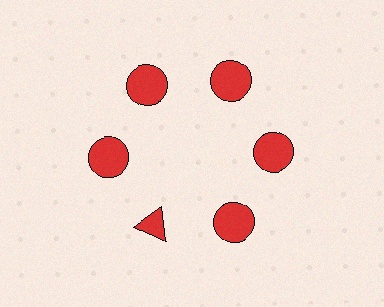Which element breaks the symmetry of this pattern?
The red triangle at roughly the 7 o'clock position breaks the symmetry. All other shapes are red circles.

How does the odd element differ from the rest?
It has a different shape: triangle instead of circle.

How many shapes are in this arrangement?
There are 6 shapes arranged in a ring pattern.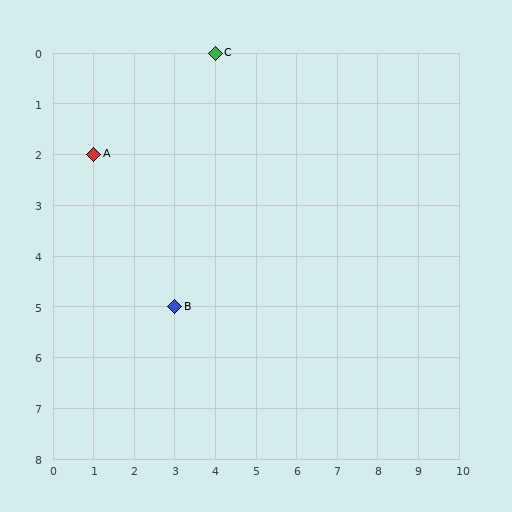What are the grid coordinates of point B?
Point B is at grid coordinates (3, 5).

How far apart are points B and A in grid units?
Points B and A are 2 columns and 3 rows apart (about 3.6 grid units diagonally).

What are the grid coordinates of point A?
Point A is at grid coordinates (1, 2).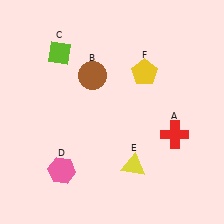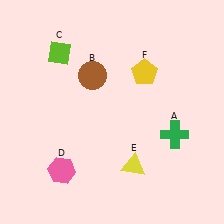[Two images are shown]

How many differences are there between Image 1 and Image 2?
There is 1 difference between the two images.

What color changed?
The cross (A) changed from red in Image 1 to green in Image 2.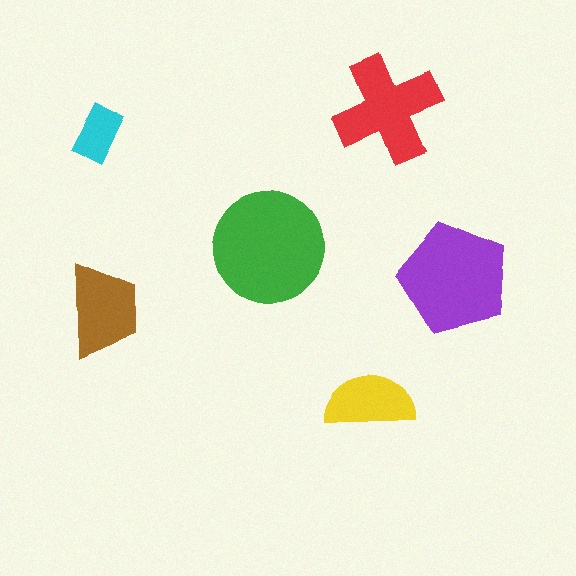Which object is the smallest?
The cyan rectangle.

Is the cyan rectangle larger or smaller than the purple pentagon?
Smaller.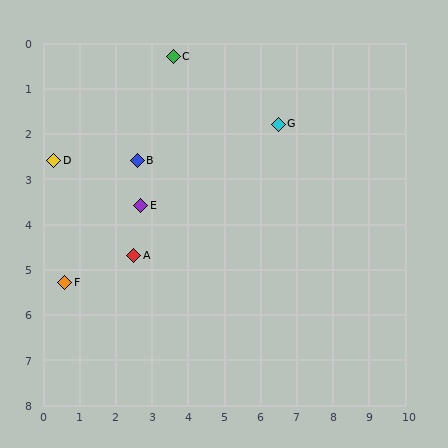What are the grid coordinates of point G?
Point G is at approximately (6.5, 1.8).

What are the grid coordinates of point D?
Point D is at approximately (0.3, 2.6).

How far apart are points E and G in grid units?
Points E and G are about 4.2 grid units apart.